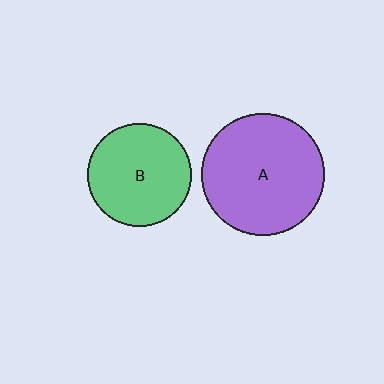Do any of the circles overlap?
No, none of the circles overlap.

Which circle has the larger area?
Circle A (purple).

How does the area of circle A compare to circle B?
Approximately 1.4 times.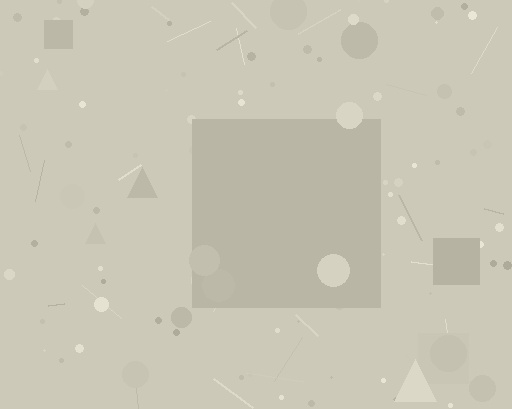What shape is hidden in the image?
A square is hidden in the image.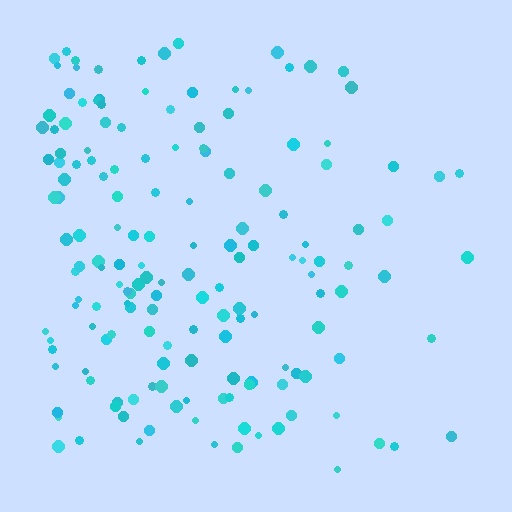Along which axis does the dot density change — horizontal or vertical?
Horizontal.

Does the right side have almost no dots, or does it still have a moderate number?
Still a moderate number, just noticeably fewer than the left.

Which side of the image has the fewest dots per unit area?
The right.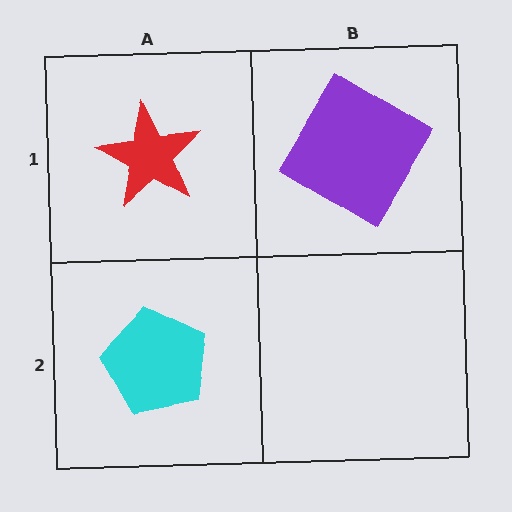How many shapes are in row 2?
1 shape.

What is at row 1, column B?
A purple diamond.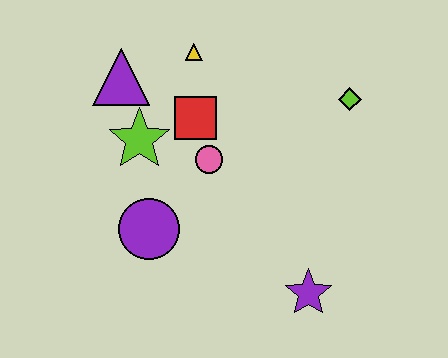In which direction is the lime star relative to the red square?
The lime star is to the left of the red square.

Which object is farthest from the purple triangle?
The purple star is farthest from the purple triangle.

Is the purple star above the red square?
No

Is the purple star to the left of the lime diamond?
Yes